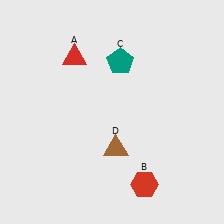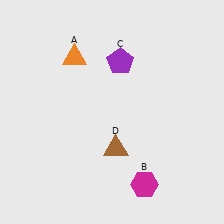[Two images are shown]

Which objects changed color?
A changed from red to orange. B changed from red to magenta. C changed from teal to purple.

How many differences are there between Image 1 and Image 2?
There are 3 differences between the two images.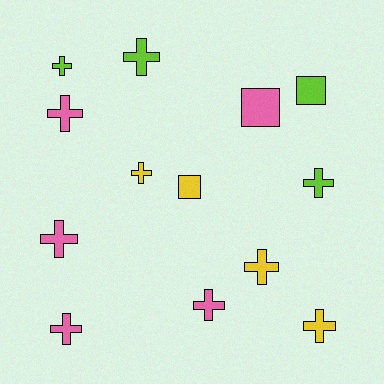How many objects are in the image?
There are 13 objects.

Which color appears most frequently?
Pink, with 5 objects.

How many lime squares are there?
There is 1 lime square.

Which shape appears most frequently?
Cross, with 10 objects.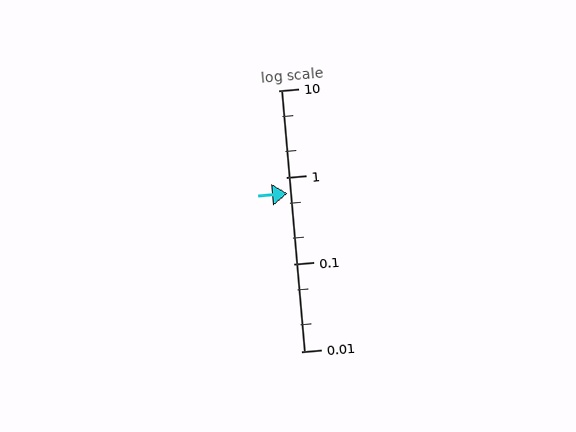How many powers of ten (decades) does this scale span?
The scale spans 3 decades, from 0.01 to 10.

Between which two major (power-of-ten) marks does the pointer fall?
The pointer is between 0.1 and 1.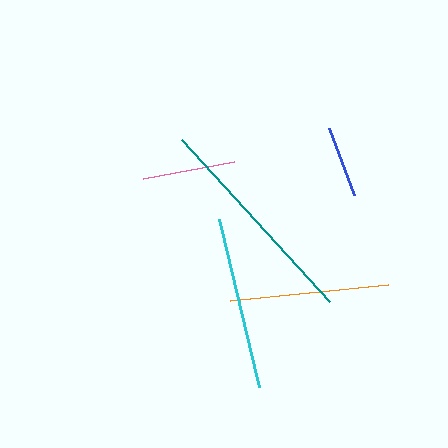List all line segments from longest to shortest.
From longest to shortest: teal, cyan, orange, pink, blue.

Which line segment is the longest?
The teal line is the longest at approximately 219 pixels.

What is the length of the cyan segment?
The cyan segment is approximately 173 pixels long.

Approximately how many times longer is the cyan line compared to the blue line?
The cyan line is approximately 2.4 times the length of the blue line.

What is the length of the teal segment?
The teal segment is approximately 219 pixels long.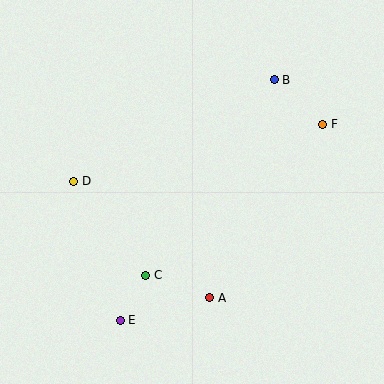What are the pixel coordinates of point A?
Point A is at (210, 298).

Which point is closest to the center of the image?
Point C at (146, 275) is closest to the center.